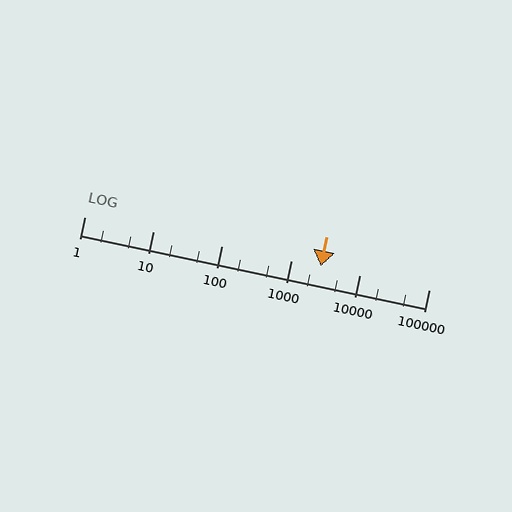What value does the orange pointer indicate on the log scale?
The pointer indicates approximately 2700.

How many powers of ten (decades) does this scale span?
The scale spans 5 decades, from 1 to 100000.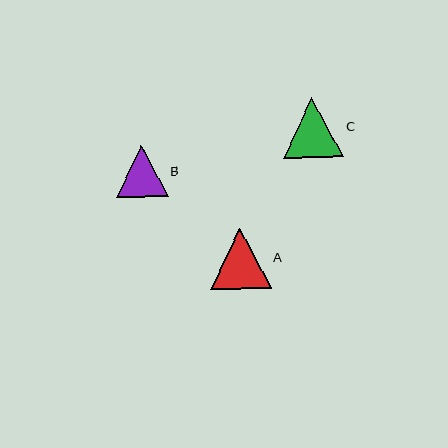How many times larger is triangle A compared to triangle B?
Triangle A is approximately 1.2 times the size of triangle B.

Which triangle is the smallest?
Triangle B is the smallest with a size of approximately 52 pixels.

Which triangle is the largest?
Triangle A is the largest with a size of approximately 61 pixels.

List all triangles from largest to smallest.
From largest to smallest: A, C, B.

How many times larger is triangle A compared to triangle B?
Triangle A is approximately 1.2 times the size of triangle B.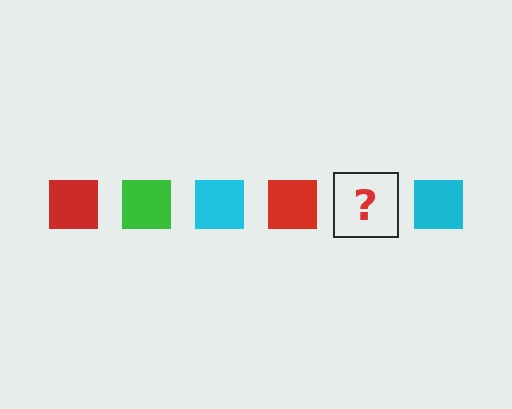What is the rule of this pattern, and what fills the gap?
The rule is that the pattern cycles through red, green, cyan squares. The gap should be filled with a green square.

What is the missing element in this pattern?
The missing element is a green square.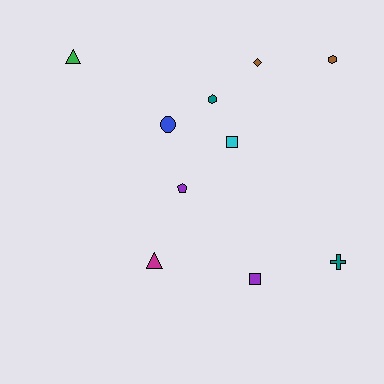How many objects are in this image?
There are 10 objects.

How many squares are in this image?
There are 2 squares.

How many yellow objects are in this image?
There are no yellow objects.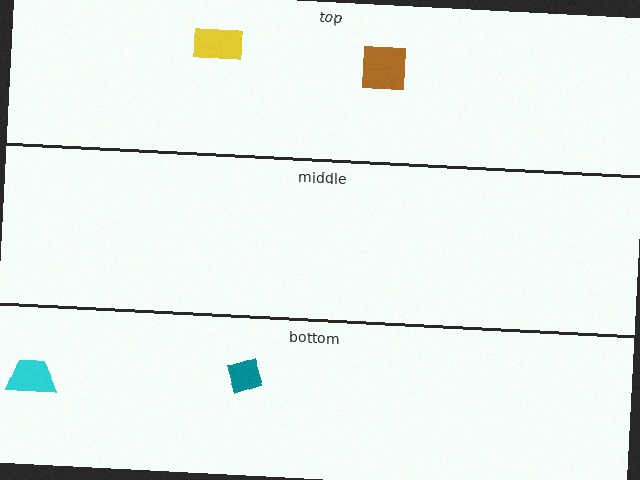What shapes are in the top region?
The brown square, the yellow rectangle.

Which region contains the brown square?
The top region.